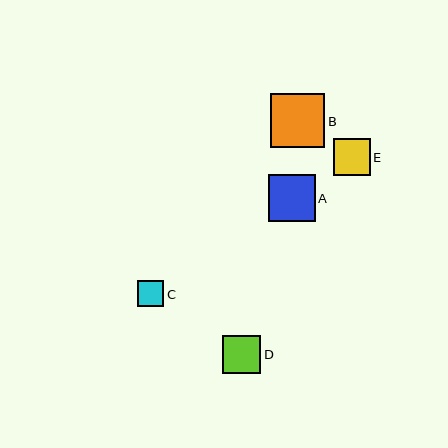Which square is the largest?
Square B is the largest with a size of approximately 54 pixels.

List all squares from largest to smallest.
From largest to smallest: B, A, D, E, C.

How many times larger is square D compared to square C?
Square D is approximately 1.5 times the size of square C.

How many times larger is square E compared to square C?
Square E is approximately 1.4 times the size of square C.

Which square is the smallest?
Square C is the smallest with a size of approximately 26 pixels.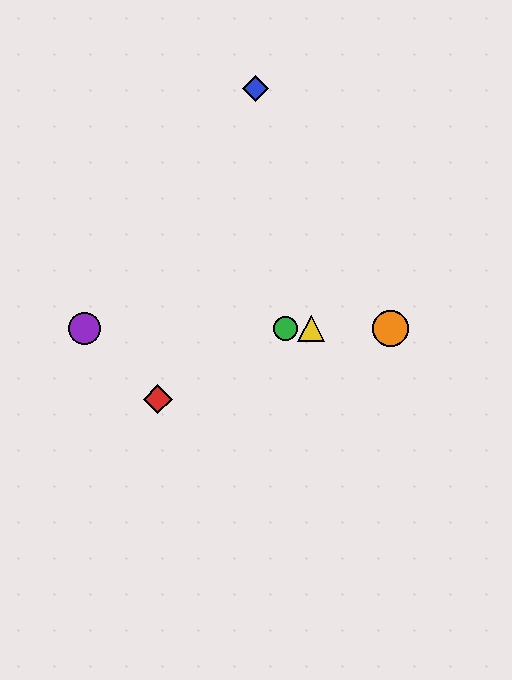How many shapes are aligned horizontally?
4 shapes (the green circle, the yellow triangle, the purple circle, the orange circle) are aligned horizontally.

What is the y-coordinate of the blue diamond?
The blue diamond is at y≈88.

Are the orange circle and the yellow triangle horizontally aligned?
Yes, both are at y≈329.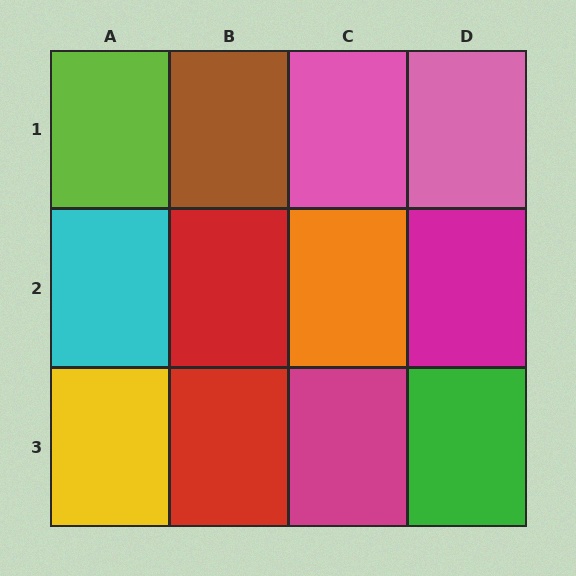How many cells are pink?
2 cells are pink.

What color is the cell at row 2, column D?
Magenta.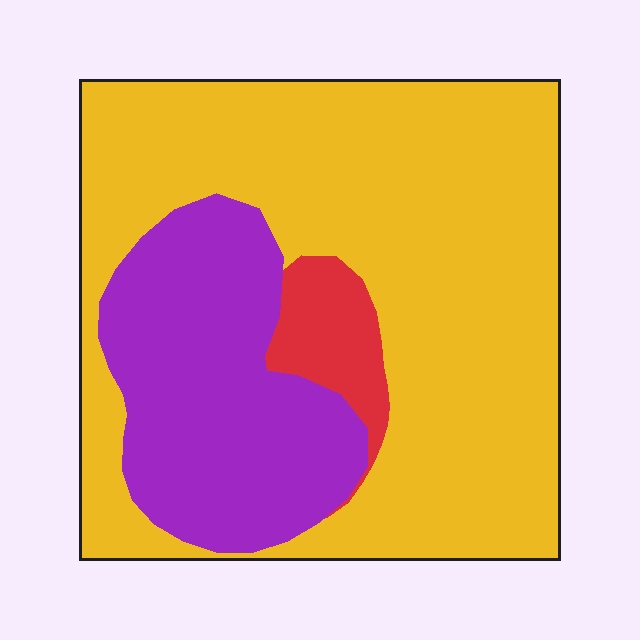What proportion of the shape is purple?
Purple covers roughly 25% of the shape.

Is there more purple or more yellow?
Yellow.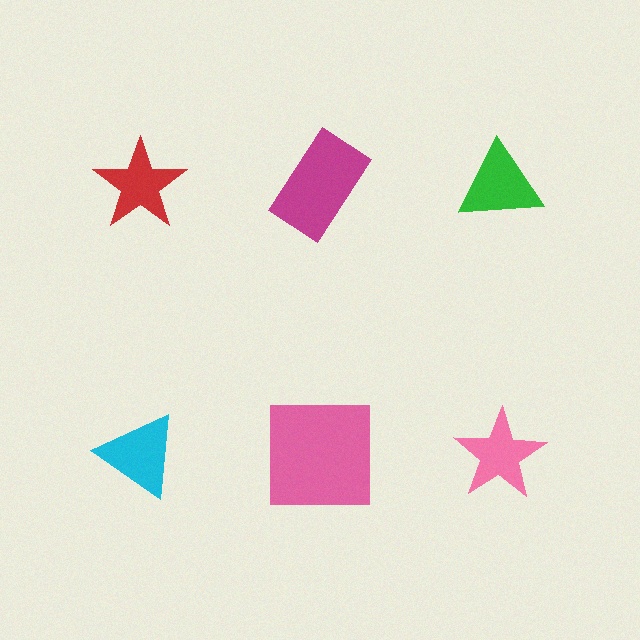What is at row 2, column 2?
A pink square.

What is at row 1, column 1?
A red star.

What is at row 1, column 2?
A magenta rectangle.